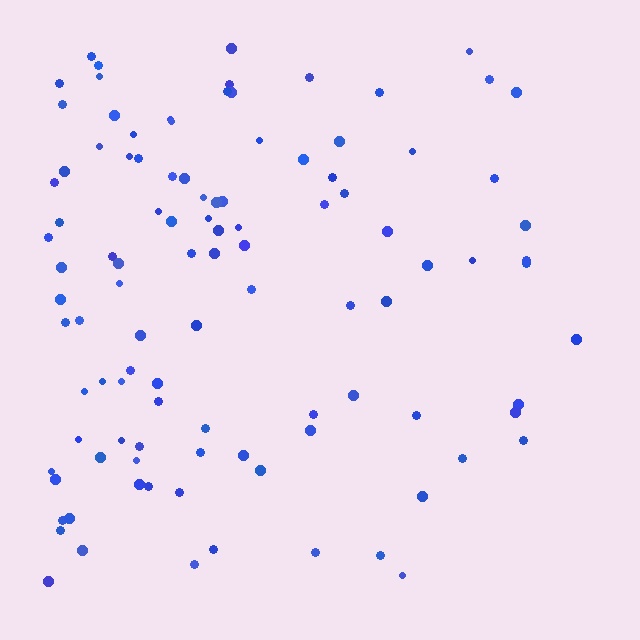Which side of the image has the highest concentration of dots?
The left.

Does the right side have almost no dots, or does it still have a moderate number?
Still a moderate number, just noticeably fewer than the left.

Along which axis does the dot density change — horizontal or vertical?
Horizontal.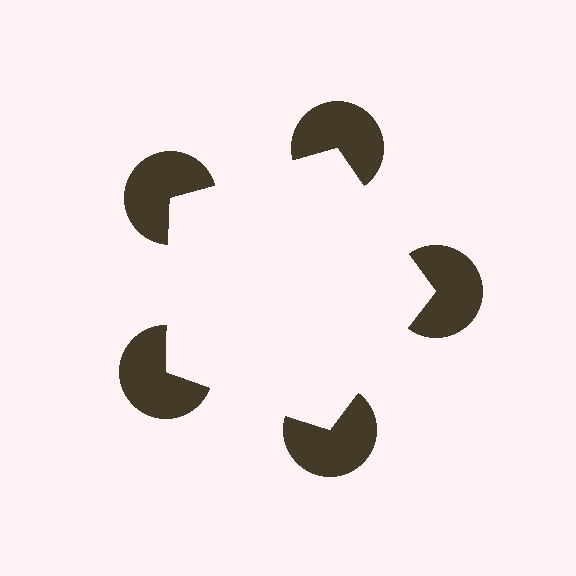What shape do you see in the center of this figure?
An illusory pentagon — its edges are inferred from the aligned wedge cuts in the pac-man discs, not physically drawn.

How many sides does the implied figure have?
5 sides.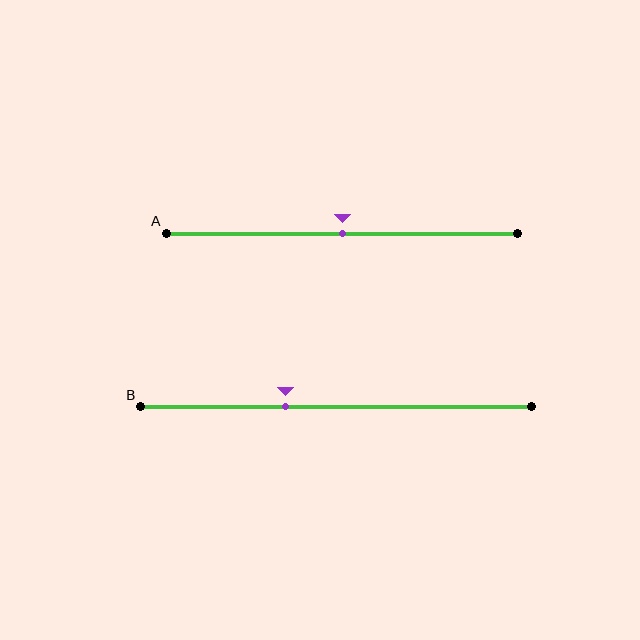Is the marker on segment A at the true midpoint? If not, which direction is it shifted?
Yes, the marker on segment A is at the true midpoint.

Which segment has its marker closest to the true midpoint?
Segment A has its marker closest to the true midpoint.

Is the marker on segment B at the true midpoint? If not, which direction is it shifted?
No, the marker on segment B is shifted to the left by about 13% of the segment length.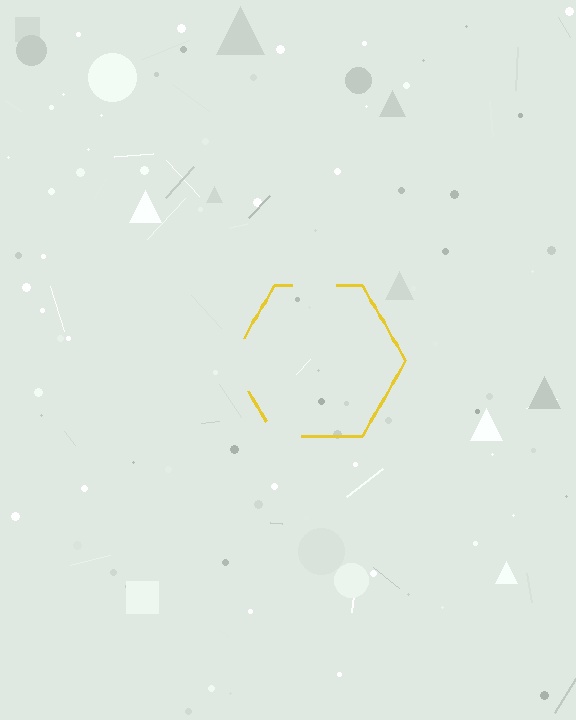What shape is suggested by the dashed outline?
The dashed outline suggests a hexagon.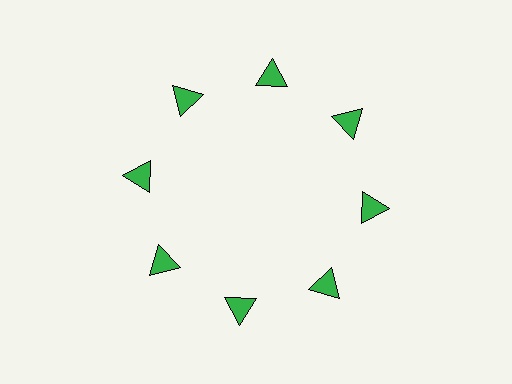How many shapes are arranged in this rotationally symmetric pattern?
There are 8 shapes, arranged in 8 groups of 1.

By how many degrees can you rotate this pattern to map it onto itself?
The pattern maps onto itself every 45 degrees of rotation.